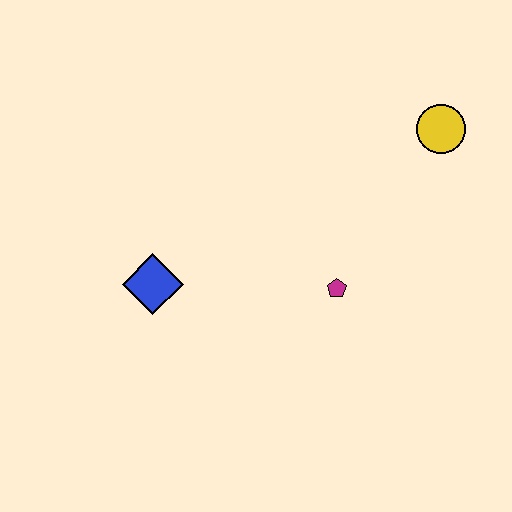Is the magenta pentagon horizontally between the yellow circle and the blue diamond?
Yes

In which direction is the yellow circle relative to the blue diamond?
The yellow circle is to the right of the blue diamond.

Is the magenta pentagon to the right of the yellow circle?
No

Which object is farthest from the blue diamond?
The yellow circle is farthest from the blue diamond.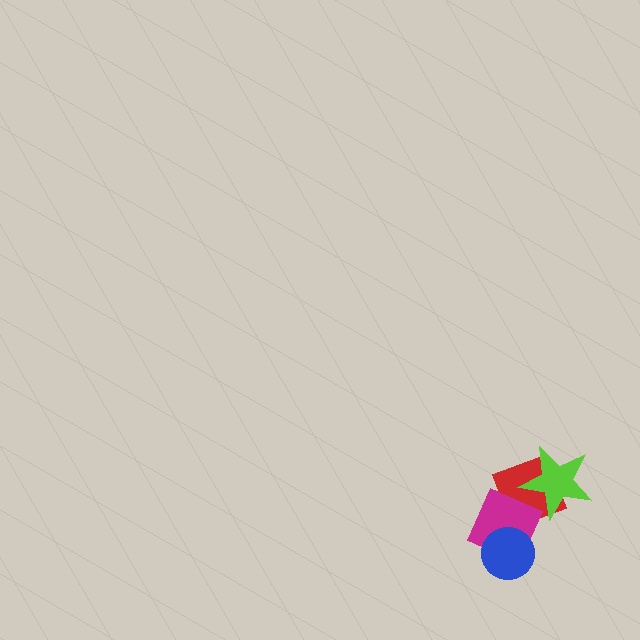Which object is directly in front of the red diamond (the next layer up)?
The magenta diamond is directly in front of the red diamond.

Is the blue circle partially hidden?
No, no other shape covers it.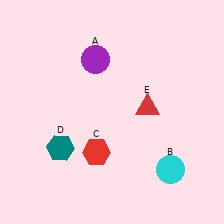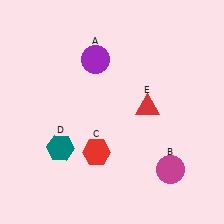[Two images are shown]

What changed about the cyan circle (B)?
In Image 1, B is cyan. In Image 2, it changed to magenta.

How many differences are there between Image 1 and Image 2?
There is 1 difference between the two images.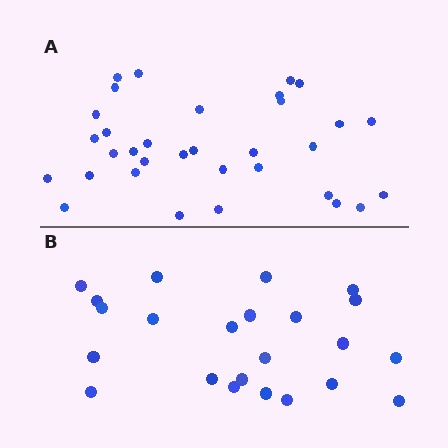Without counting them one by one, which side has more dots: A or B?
Region A (the top region) has more dots.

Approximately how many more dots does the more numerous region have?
Region A has roughly 10 or so more dots than region B.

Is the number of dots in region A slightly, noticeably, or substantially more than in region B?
Region A has noticeably more, but not dramatically so. The ratio is roughly 1.4 to 1.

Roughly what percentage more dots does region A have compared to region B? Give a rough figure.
About 45% more.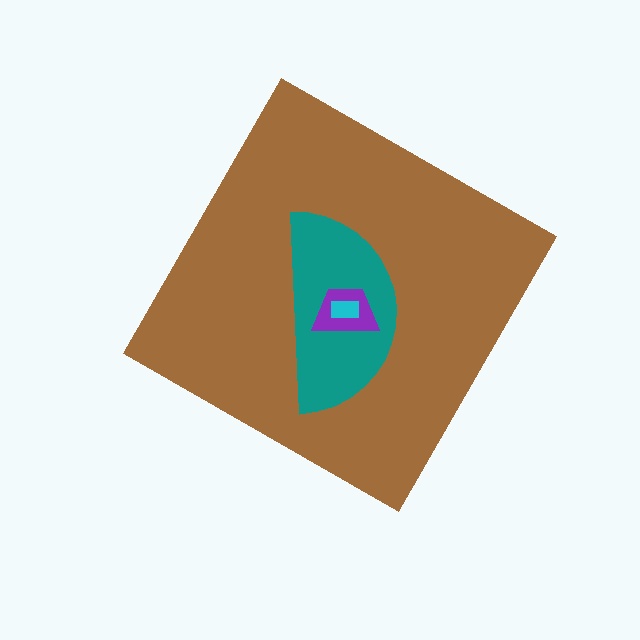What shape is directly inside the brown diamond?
The teal semicircle.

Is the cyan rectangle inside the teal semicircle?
Yes.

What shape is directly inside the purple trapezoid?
The cyan rectangle.